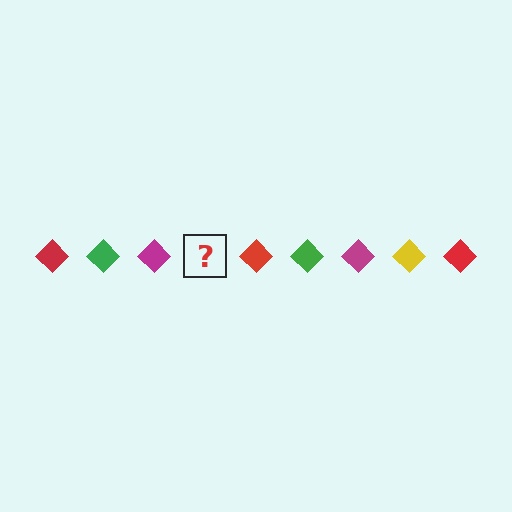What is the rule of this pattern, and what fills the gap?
The rule is that the pattern cycles through red, green, magenta, yellow diamonds. The gap should be filled with a yellow diamond.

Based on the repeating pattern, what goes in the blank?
The blank should be a yellow diamond.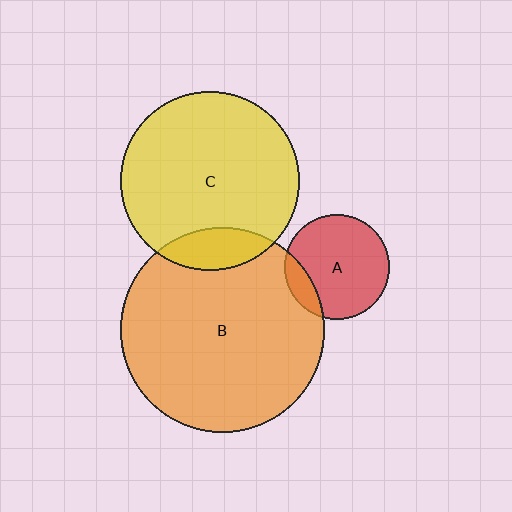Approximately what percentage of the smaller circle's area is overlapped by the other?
Approximately 15%.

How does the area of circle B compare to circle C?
Approximately 1.3 times.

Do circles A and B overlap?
Yes.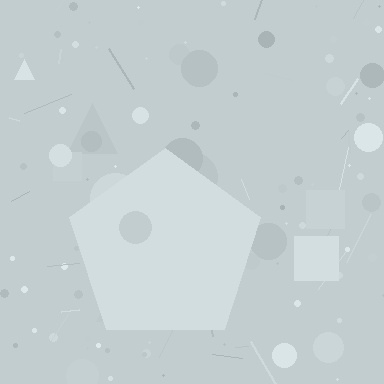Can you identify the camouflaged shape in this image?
The camouflaged shape is a pentagon.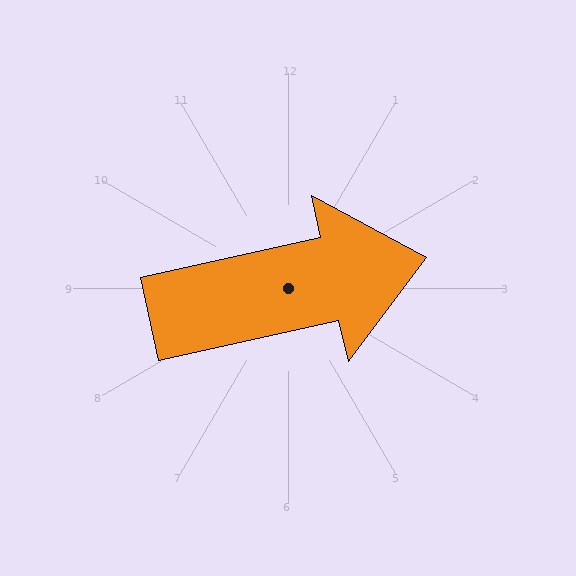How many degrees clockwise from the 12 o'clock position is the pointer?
Approximately 77 degrees.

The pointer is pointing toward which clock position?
Roughly 3 o'clock.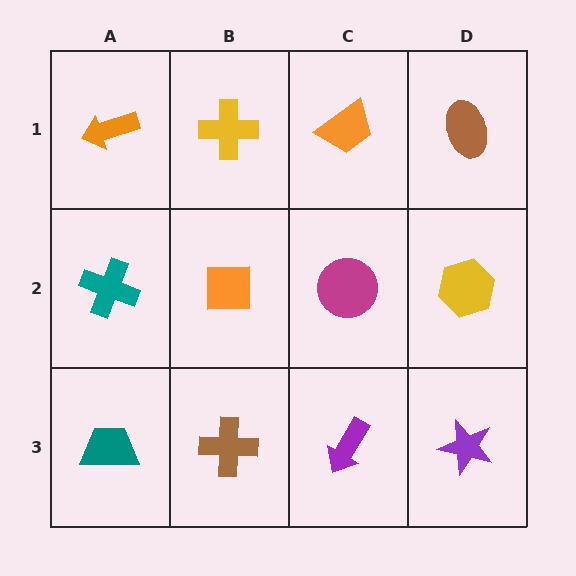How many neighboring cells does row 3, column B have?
3.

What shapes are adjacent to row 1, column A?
A teal cross (row 2, column A), a yellow cross (row 1, column B).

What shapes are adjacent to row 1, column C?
A magenta circle (row 2, column C), a yellow cross (row 1, column B), a brown ellipse (row 1, column D).